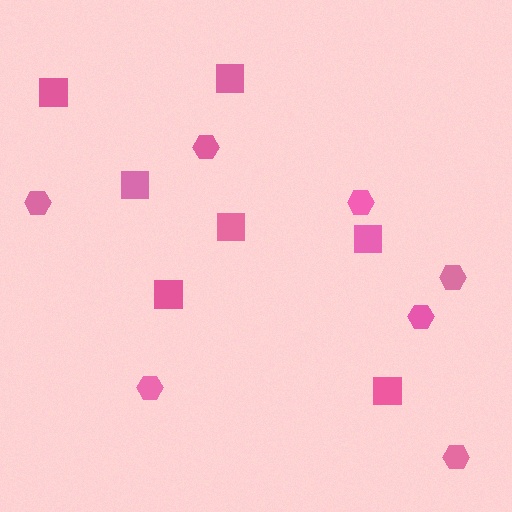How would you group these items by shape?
There are 2 groups: one group of hexagons (7) and one group of squares (7).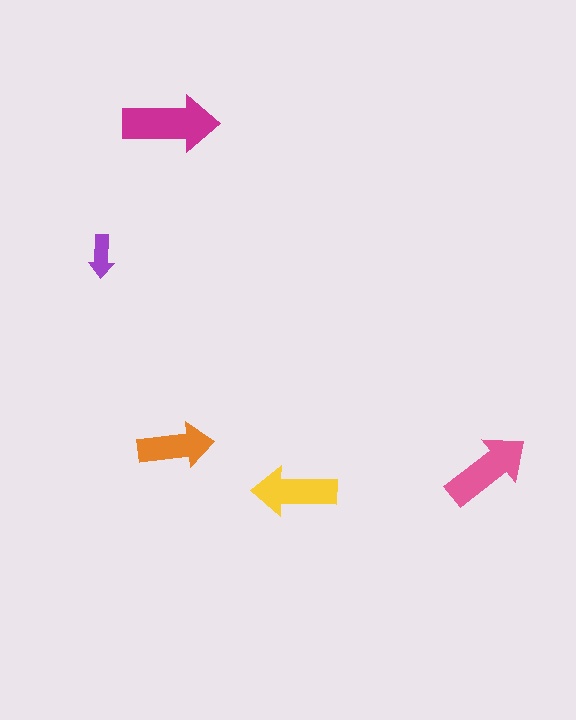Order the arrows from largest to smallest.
the magenta one, the pink one, the yellow one, the orange one, the purple one.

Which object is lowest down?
The yellow arrow is bottommost.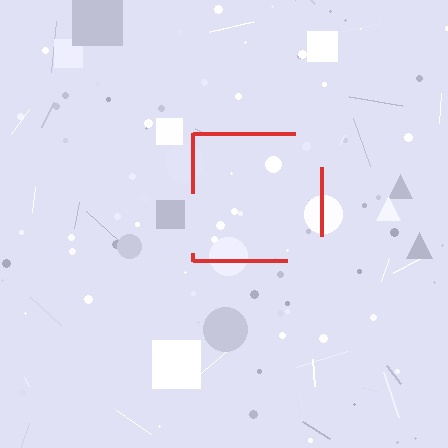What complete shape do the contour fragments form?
The contour fragments form a square.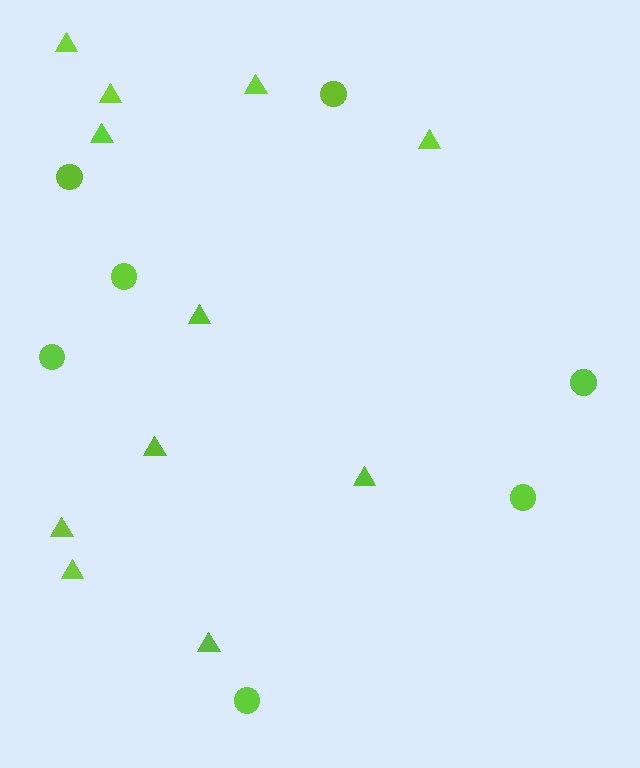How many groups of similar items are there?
There are 2 groups: one group of triangles (11) and one group of circles (7).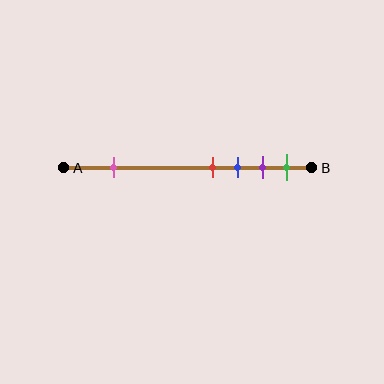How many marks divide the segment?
There are 5 marks dividing the segment.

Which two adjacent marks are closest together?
The red and blue marks are the closest adjacent pair.